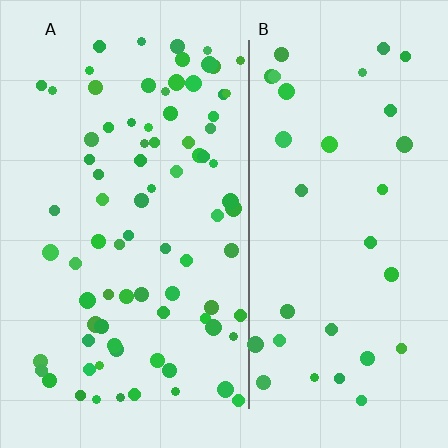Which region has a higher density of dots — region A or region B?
A (the left).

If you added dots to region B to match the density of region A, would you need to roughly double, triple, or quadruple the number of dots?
Approximately double.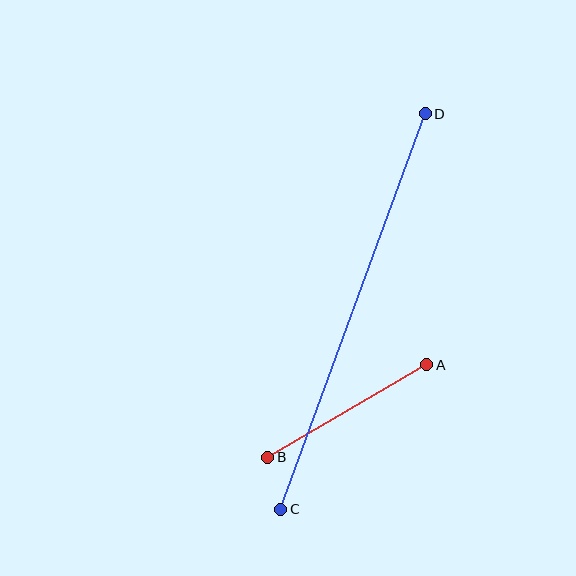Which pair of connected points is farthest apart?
Points C and D are farthest apart.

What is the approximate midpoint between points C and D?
The midpoint is at approximately (353, 311) pixels.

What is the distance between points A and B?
The distance is approximately 184 pixels.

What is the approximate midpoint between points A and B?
The midpoint is at approximately (347, 411) pixels.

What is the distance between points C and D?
The distance is approximately 421 pixels.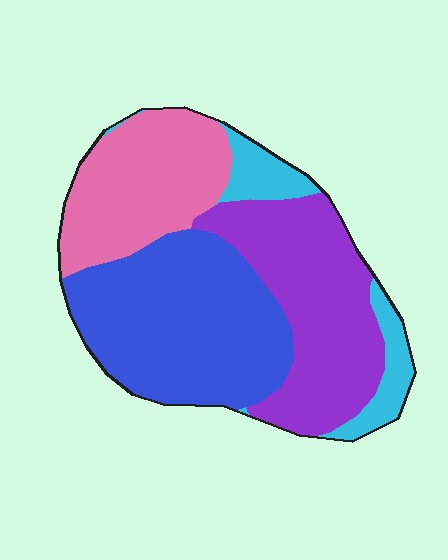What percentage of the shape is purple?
Purple takes up about one third (1/3) of the shape.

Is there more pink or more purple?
Purple.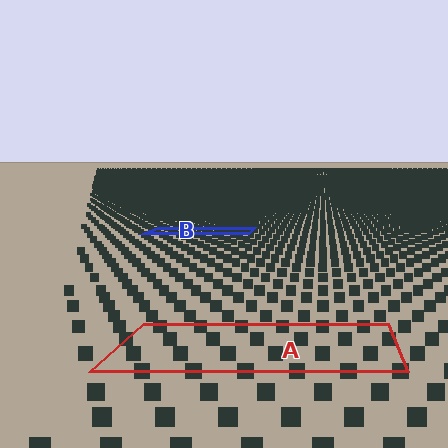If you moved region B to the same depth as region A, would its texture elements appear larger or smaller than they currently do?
They would appear larger. At a closer depth, the same texture elements are projected at a bigger on-screen size.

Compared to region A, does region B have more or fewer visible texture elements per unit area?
Region B has more texture elements per unit area — they are packed more densely because it is farther away.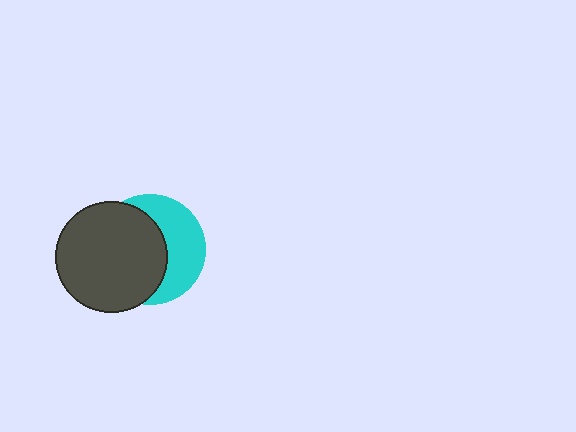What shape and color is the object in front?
The object in front is a dark gray circle.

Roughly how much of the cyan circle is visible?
A small part of it is visible (roughly 43%).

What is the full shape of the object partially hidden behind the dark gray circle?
The partially hidden object is a cyan circle.